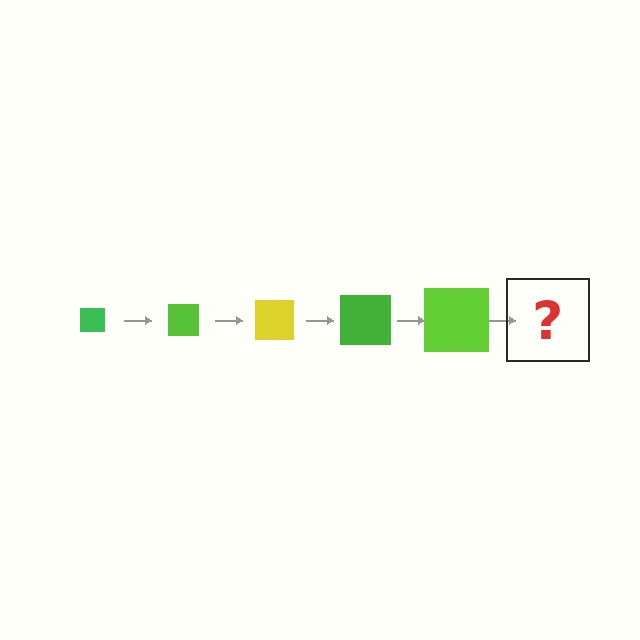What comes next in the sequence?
The next element should be a yellow square, larger than the previous one.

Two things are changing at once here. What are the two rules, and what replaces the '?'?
The two rules are that the square grows larger each step and the color cycles through green, lime, and yellow. The '?' should be a yellow square, larger than the previous one.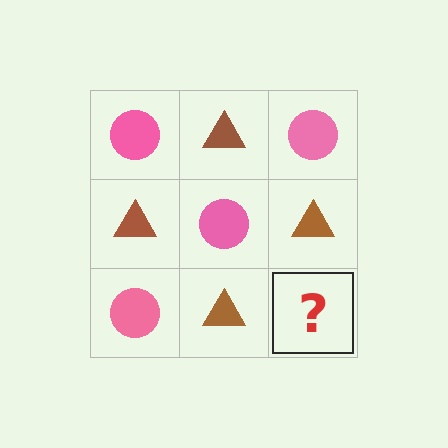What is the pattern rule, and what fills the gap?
The rule is that it alternates pink circle and brown triangle in a checkerboard pattern. The gap should be filled with a pink circle.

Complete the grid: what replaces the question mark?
The question mark should be replaced with a pink circle.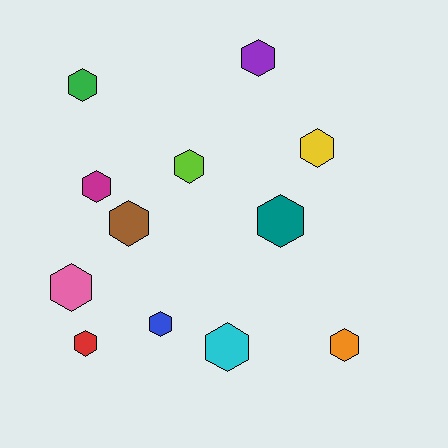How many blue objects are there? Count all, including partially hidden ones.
There is 1 blue object.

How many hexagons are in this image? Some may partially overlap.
There are 12 hexagons.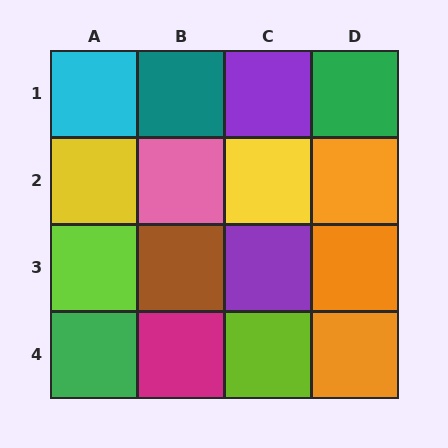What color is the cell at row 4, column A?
Green.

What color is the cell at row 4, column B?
Magenta.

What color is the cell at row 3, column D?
Orange.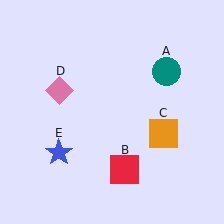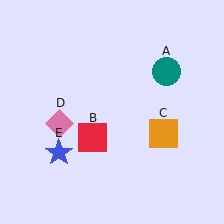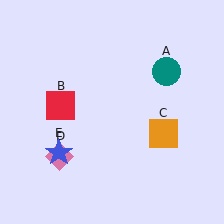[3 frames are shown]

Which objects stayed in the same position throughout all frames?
Teal circle (object A) and orange square (object C) and blue star (object E) remained stationary.